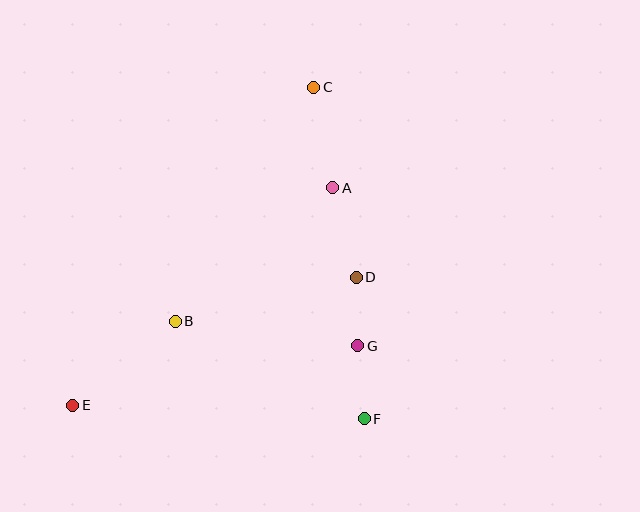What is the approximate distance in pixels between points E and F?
The distance between E and F is approximately 292 pixels.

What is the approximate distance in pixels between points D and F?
The distance between D and F is approximately 142 pixels.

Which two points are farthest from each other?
Points C and E are farthest from each other.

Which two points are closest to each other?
Points D and G are closest to each other.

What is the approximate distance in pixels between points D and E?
The distance between D and E is approximately 311 pixels.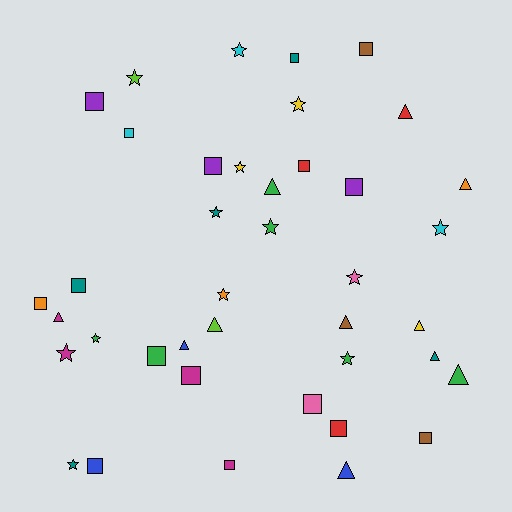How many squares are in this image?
There are 16 squares.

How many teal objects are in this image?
There are 5 teal objects.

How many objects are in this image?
There are 40 objects.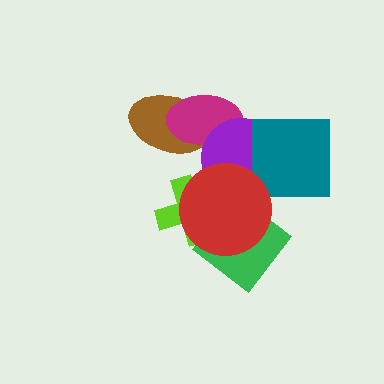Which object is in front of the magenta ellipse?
The purple circle is in front of the magenta ellipse.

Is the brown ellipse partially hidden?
Yes, it is partially covered by another shape.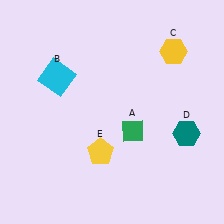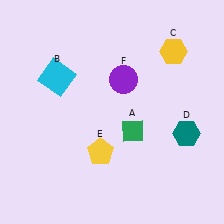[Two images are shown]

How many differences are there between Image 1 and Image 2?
There is 1 difference between the two images.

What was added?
A purple circle (F) was added in Image 2.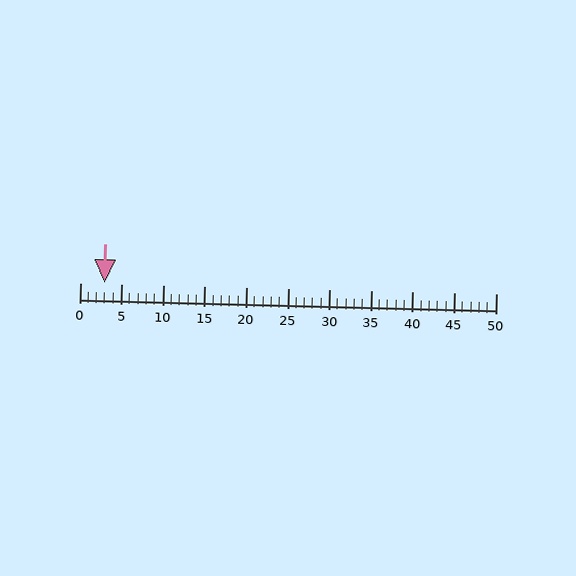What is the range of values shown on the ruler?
The ruler shows values from 0 to 50.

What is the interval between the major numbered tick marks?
The major tick marks are spaced 5 units apart.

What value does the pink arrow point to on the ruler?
The pink arrow points to approximately 3.